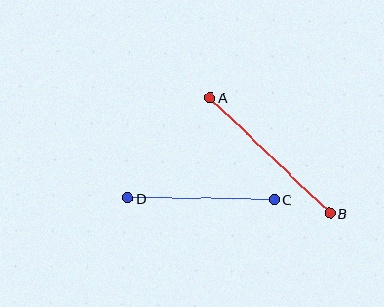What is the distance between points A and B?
The distance is approximately 166 pixels.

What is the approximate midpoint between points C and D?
The midpoint is at approximately (201, 199) pixels.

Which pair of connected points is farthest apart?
Points A and B are farthest apart.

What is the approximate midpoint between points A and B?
The midpoint is at approximately (270, 155) pixels.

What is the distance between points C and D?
The distance is approximately 146 pixels.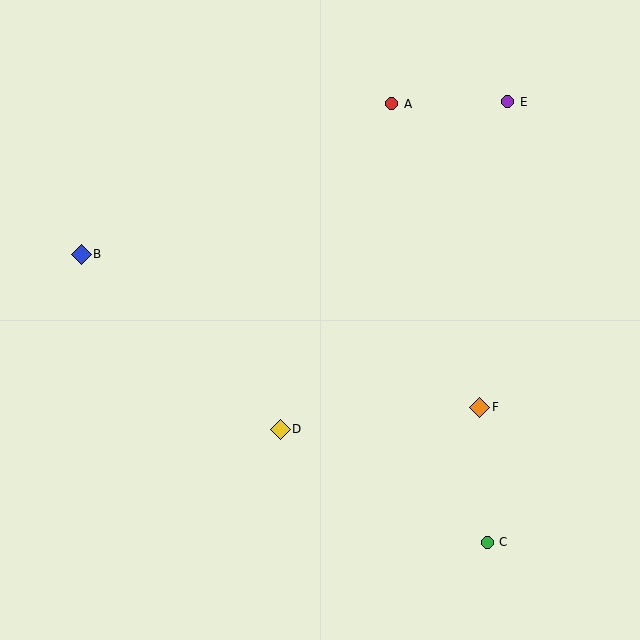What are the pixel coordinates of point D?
Point D is at (280, 429).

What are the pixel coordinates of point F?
Point F is at (480, 407).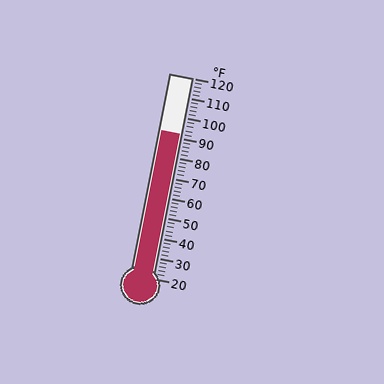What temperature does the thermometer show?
The thermometer shows approximately 92°F.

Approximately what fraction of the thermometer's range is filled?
The thermometer is filled to approximately 70% of its range.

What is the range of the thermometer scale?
The thermometer scale ranges from 20°F to 120°F.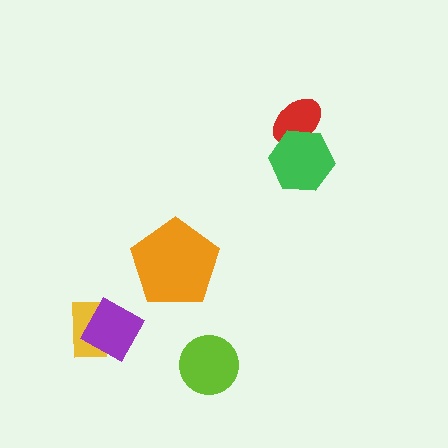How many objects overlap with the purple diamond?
1 object overlaps with the purple diamond.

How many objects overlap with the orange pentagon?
0 objects overlap with the orange pentagon.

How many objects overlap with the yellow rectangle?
1 object overlaps with the yellow rectangle.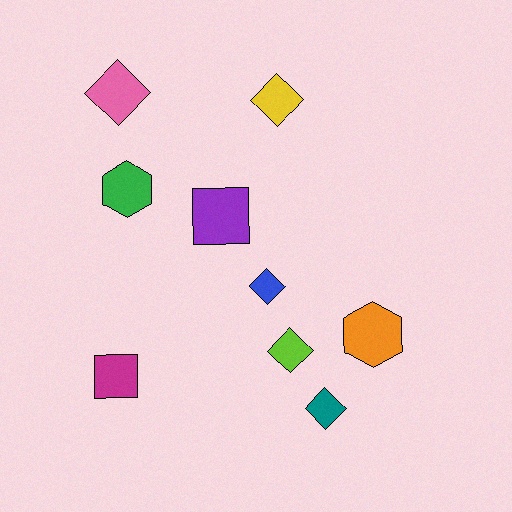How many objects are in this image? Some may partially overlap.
There are 9 objects.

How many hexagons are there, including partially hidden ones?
There are 2 hexagons.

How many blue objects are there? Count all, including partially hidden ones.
There is 1 blue object.